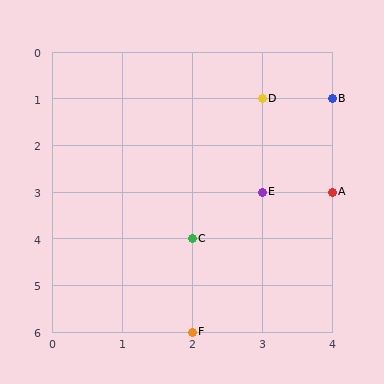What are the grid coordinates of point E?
Point E is at grid coordinates (3, 3).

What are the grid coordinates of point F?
Point F is at grid coordinates (2, 6).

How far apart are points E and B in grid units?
Points E and B are 1 column and 2 rows apart (about 2.2 grid units diagonally).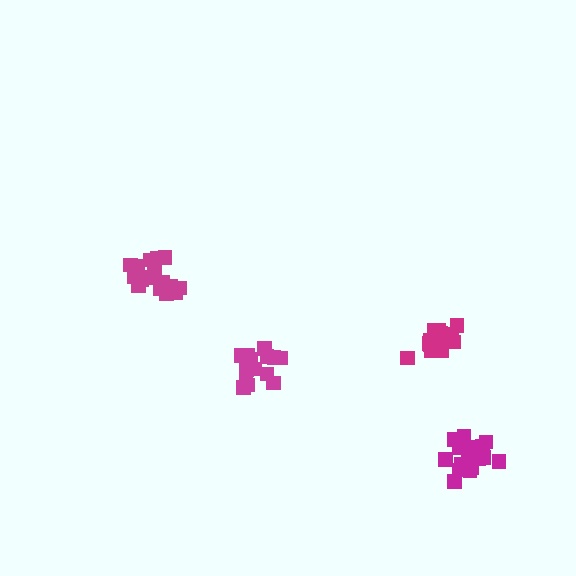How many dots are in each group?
Group 1: 18 dots, Group 2: 20 dots, Group 3: 20 dots, Group 4: 20 dots (78 total).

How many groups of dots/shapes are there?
There are 4 groups.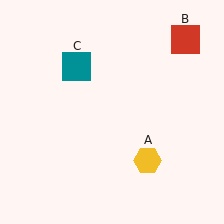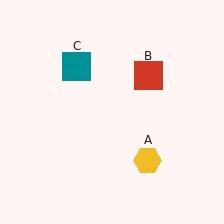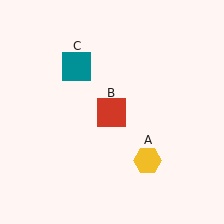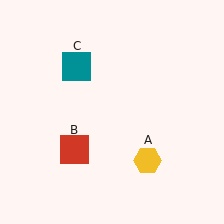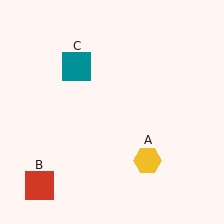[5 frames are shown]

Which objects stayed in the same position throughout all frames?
Yellow hexagon (object A) and teal square (object C) remained stationary.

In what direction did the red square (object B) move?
The red square (object B) moved down and to the left.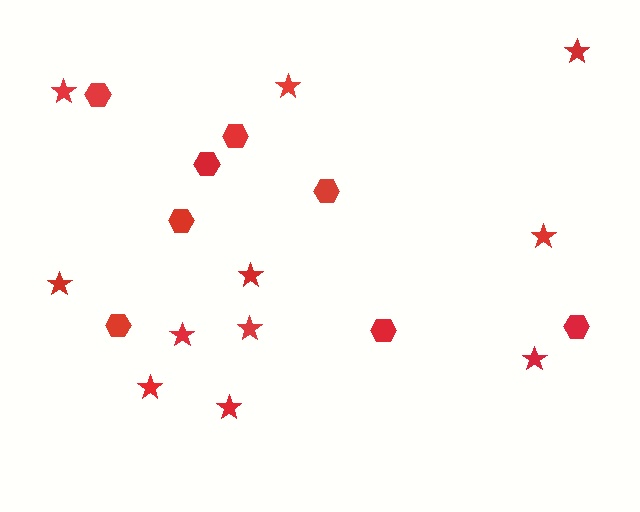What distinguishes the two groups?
There are 2 groups: one group of hexagons (8) and one group of stars (11).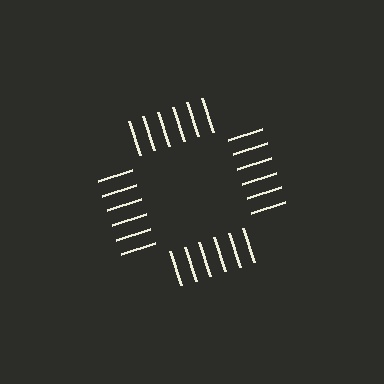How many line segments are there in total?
24 — 6 along each of the 4 edges.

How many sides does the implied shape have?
4 sides — the line-ends trace a square.